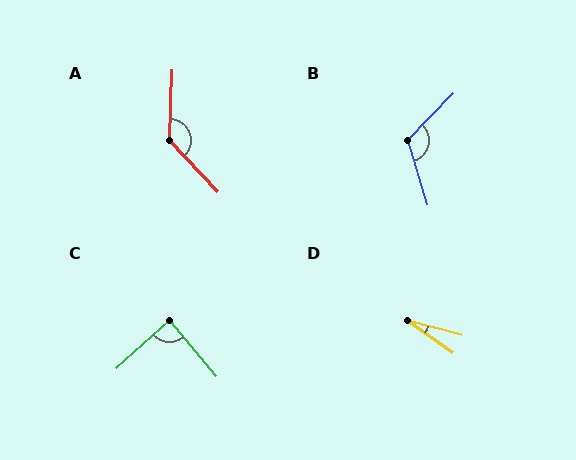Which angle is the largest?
A, at approximately 134 degrees.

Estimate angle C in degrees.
Approximately 88 degrees.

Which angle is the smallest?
D, at approximately 20 degrees.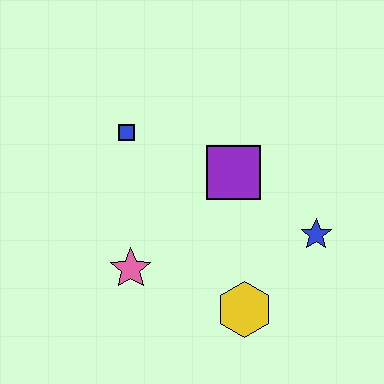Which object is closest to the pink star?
The yellow hexagon is closest to the pink star.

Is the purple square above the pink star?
Yes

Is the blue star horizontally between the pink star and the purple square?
No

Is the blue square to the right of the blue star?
No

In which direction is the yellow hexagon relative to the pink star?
The yellow hexagon is to the right of the pink star.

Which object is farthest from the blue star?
The blue square is farthest from the blue star.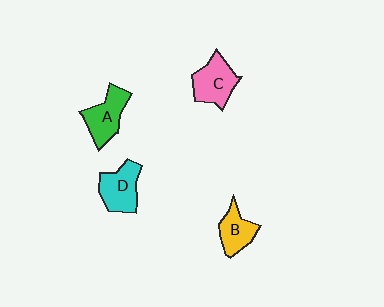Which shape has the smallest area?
Shape B (yellow).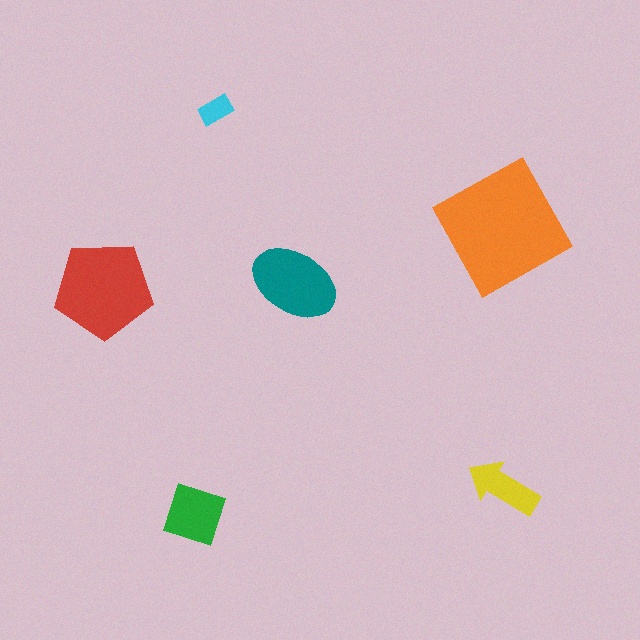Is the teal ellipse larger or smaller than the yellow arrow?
Larger.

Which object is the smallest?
The cyan rectangle.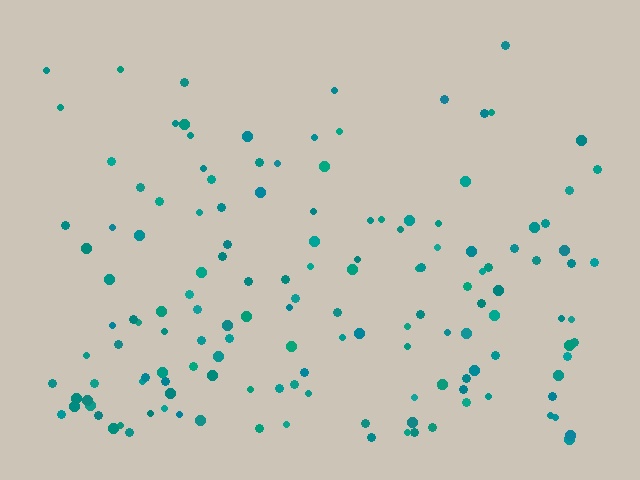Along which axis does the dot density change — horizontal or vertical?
Vertical.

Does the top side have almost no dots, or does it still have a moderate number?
Still a moderate number, just noticeably fewer than the bottom.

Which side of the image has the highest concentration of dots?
The bottom.